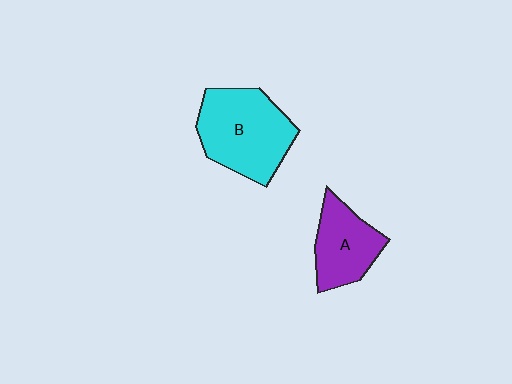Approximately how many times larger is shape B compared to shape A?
Approximately 1.5 times.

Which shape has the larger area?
Shape B (cyan).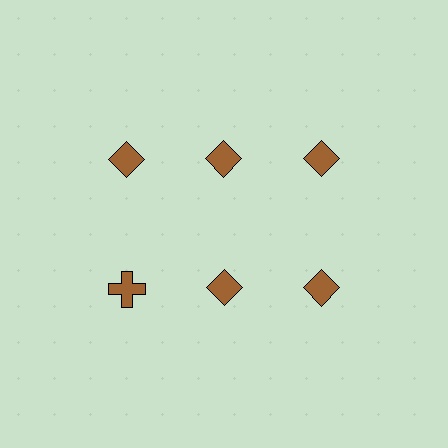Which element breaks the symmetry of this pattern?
The brown cross in the second row, leftmost column breaks the symmetry. All other shapes are brown diamonds.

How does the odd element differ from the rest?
It has a different shape: cross instead of diamond.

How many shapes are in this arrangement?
There are 6 shapes arranged in a grid pattern.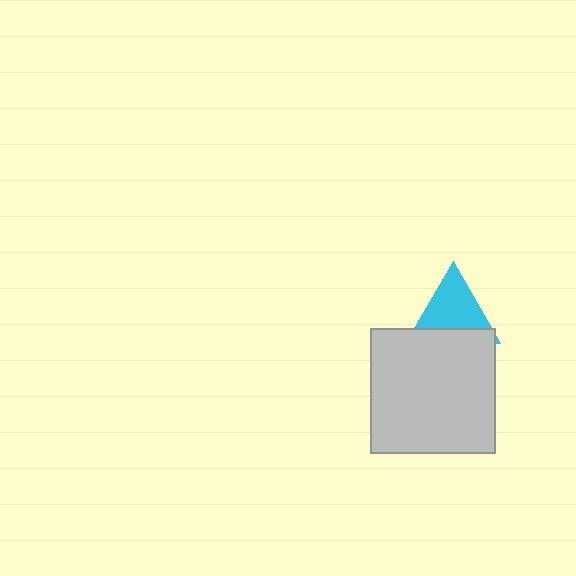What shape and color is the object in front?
The object in front is a light gray square.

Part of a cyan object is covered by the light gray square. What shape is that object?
It is a triangle.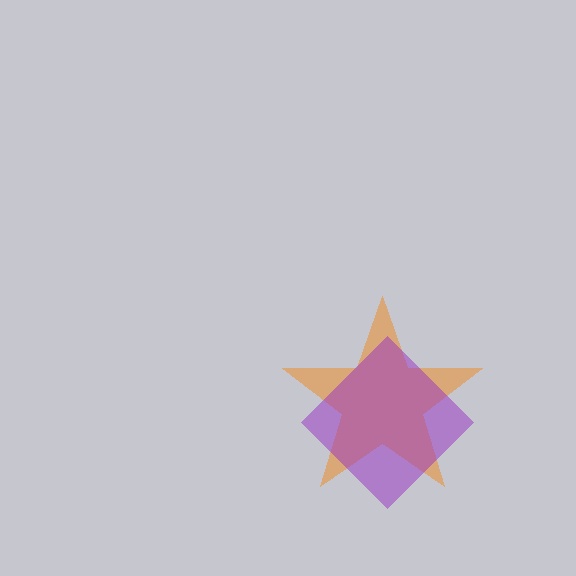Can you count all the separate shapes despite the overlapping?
Yes, there are 2 separate shapes.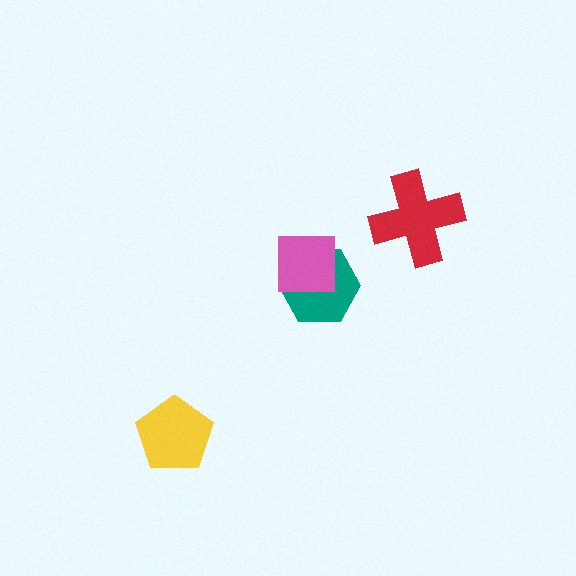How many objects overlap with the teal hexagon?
1 object overlaps with the teal hexagon.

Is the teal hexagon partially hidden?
Yes, it is partially covered by another shape.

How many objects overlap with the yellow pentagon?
0 objects overlap with the yellow pentagon.